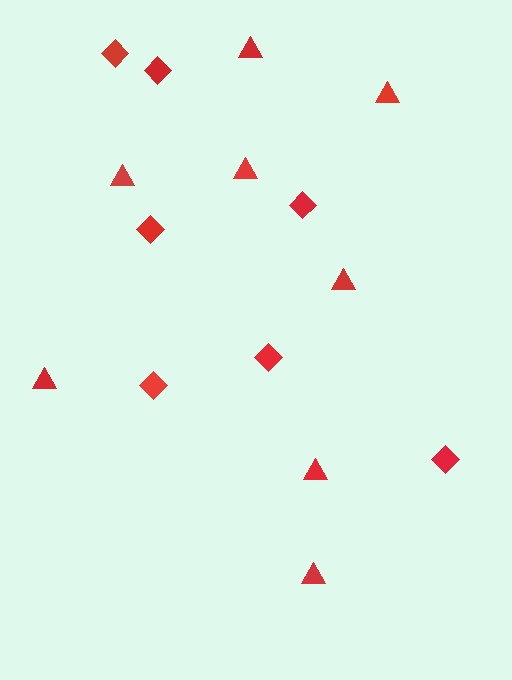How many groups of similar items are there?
There are 2 groups: one group of diamonds (7) and one group of triangles (8).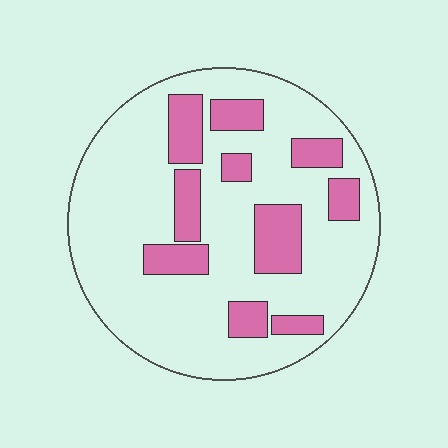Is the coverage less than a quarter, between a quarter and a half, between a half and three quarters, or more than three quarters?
Less than a quarter.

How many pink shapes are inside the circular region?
10.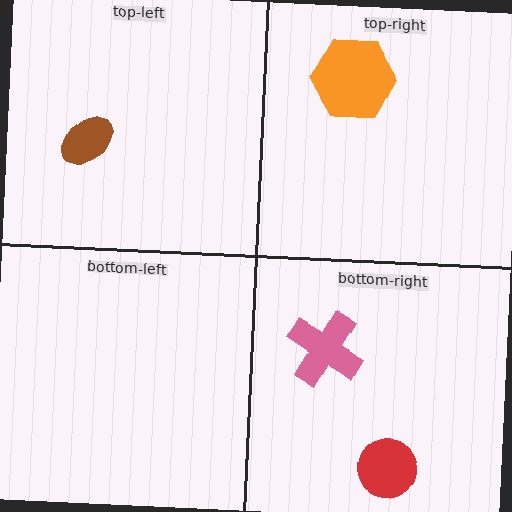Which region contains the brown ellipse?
The top-left region.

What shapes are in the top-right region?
The orange hexagon.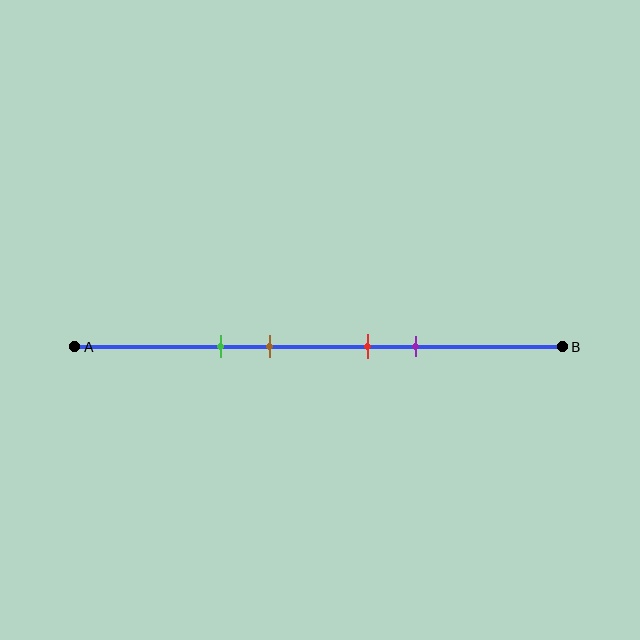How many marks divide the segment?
There are 4 marks dividing the segment.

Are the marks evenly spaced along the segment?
No, the marks are not evenly spaced.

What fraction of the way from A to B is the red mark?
The red mark is approximately 60% (0.6) of the way from A to B.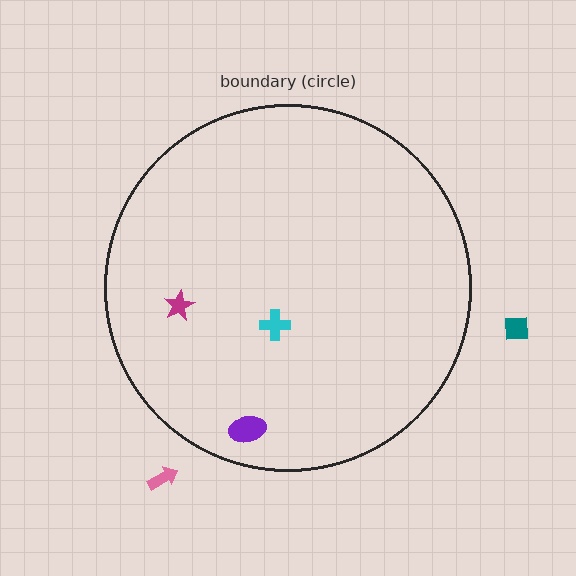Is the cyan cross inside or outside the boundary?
Inside.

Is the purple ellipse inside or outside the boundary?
Inside.